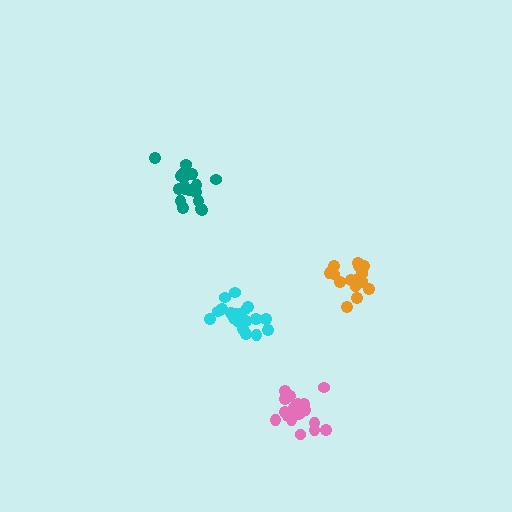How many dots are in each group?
Group 1: 20 dots, Group 2: 16 dots, Group 3: 20 dots, Group 4: 19 dots (75 total).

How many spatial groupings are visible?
There are 4 spatial groupings.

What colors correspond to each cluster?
The clusters are colored: cyan, orange, pink, teal.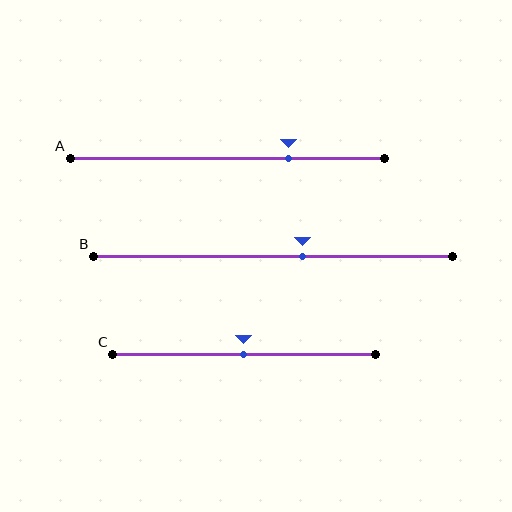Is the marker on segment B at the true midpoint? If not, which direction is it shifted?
No, the marker on segment B is shifted to the right by about 8% of the segment length.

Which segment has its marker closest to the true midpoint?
Segment C has its marker closest to the true midpoint.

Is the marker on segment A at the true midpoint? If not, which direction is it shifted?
No, the marker on segment A is shifted to the right by about 19% of the segment length.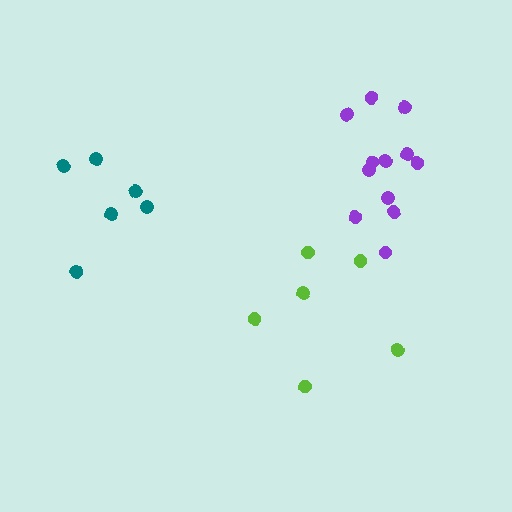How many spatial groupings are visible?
There are 3 spatial groupings.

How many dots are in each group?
Group 1: 12 dots, Group 2: 6 dots, Group 3: 6 dots (24 total).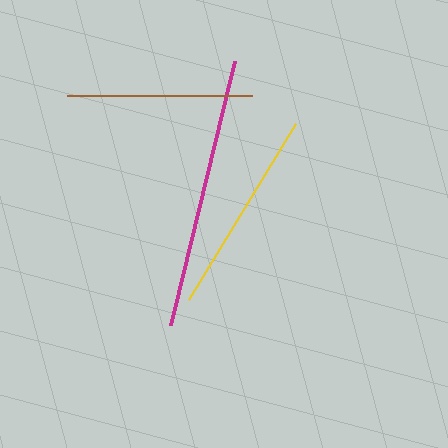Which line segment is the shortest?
The brown line is the shortest at approximately 186 pixels.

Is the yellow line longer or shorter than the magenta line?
The magenta line is longer than the yellow line.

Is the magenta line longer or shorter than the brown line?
The magenta line is longer than the brown line.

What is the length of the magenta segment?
The magenta segment is approximately 272 pixels long.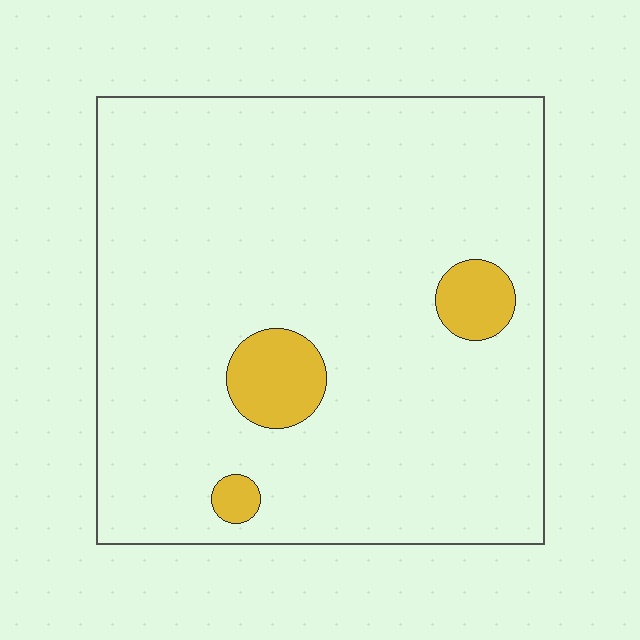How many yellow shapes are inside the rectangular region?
3.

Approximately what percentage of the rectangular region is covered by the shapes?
Approximately 10%.